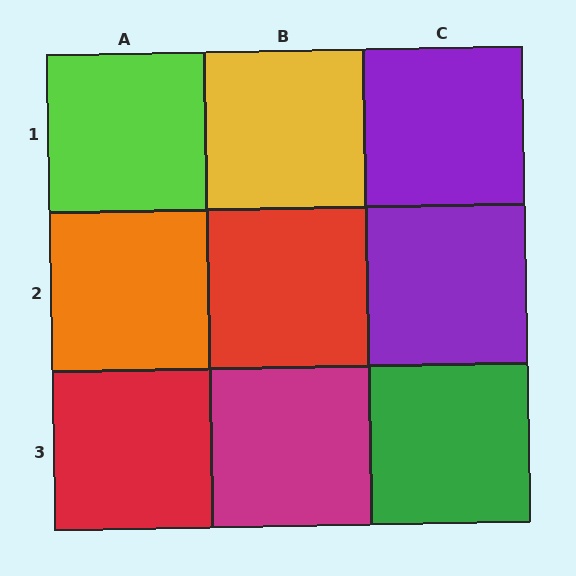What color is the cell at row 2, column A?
Orange.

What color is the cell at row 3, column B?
Magenta.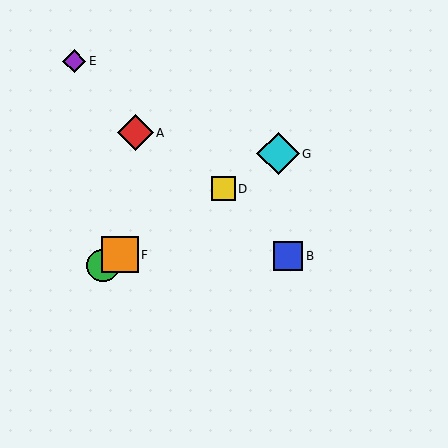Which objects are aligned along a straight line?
Objects C, D, F, G are aligned along a straight line.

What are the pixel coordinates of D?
Object D is at (224, 189).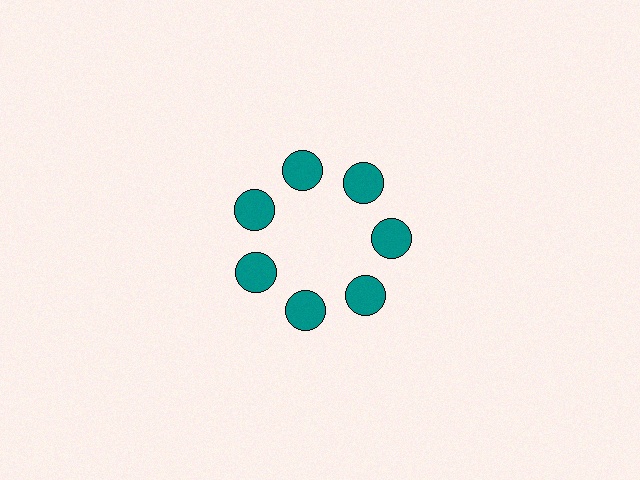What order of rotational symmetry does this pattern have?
This pattern has 7-fold rotational symmetry.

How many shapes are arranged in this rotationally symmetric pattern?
There are 7 shapes, arranged in 7 groups of 1.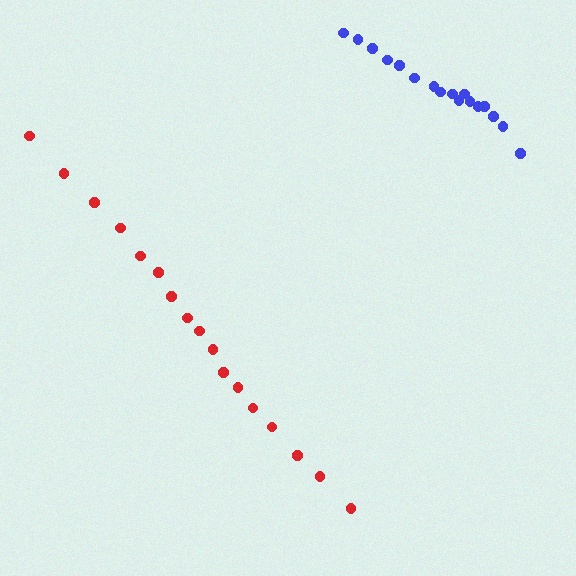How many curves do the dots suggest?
There are 2 distinct paths.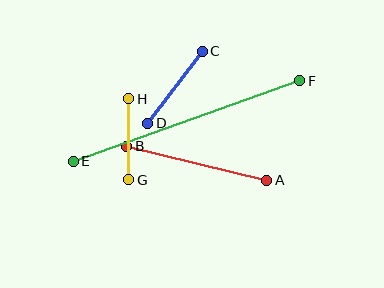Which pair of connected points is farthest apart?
Points E and F are farthest apart.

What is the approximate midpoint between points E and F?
The midpoint is at approximately (186, 121) pixels.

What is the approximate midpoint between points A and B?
The midpoint is at approximately (197, 163) pixels.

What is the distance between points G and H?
The distance is approximately 81 pixels.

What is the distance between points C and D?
The distance is approximately 90 pixels.